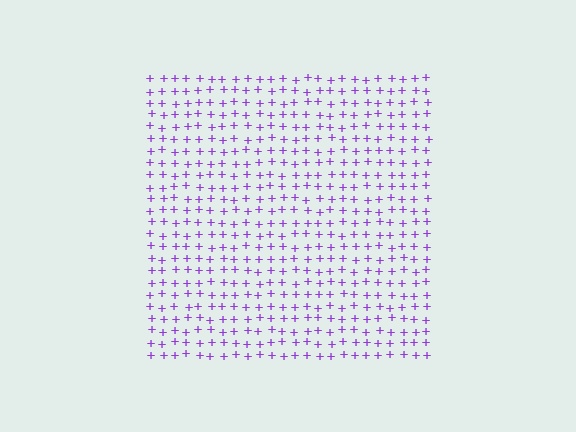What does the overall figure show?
The overall figure shows a square.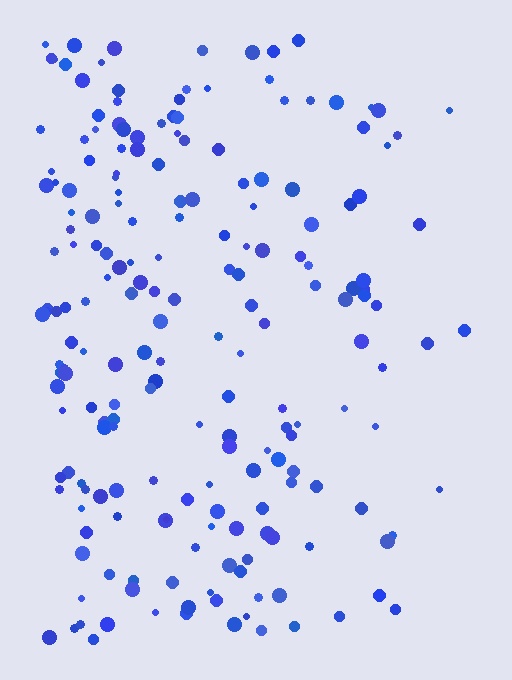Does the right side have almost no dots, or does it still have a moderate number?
Still a moderate number, just noticeably fewer than the left.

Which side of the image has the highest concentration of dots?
The left.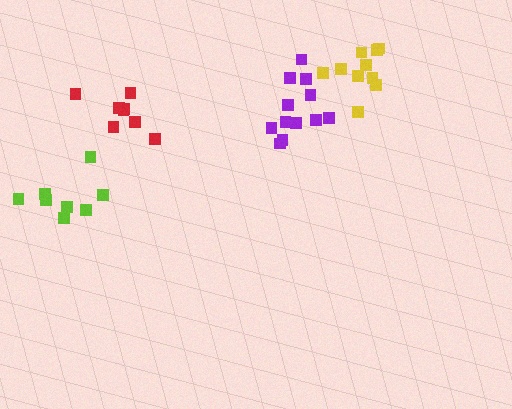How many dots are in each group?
Group 1: 8 dots, Group 2: 8 dots, Group 3: 10 dots, Group 4: 12 dots (38 total).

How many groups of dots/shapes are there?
There are 4 groups.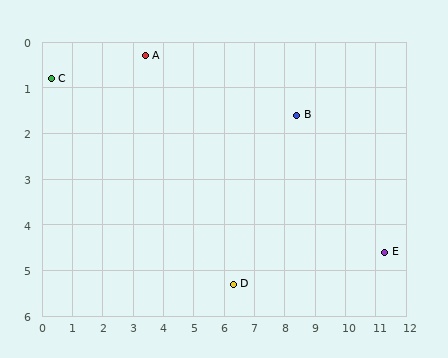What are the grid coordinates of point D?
Point D is at approximately (6.3, 5.3).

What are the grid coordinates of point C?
Point C is at approximately (0.3, 0.8).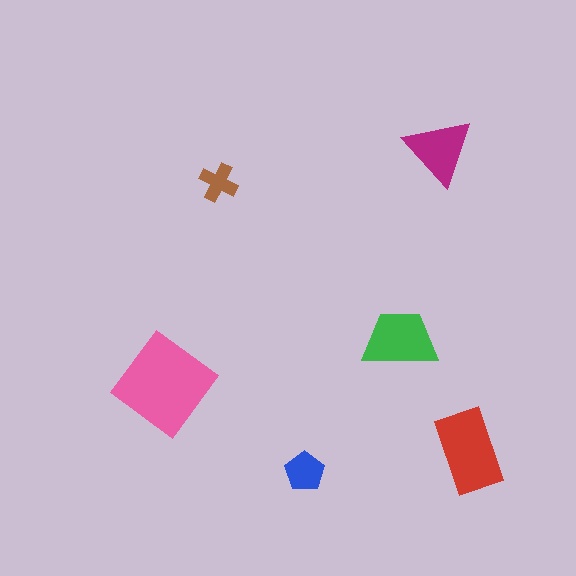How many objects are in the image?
There are 6 objects in the image.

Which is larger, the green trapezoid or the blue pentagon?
The green trapezoid.